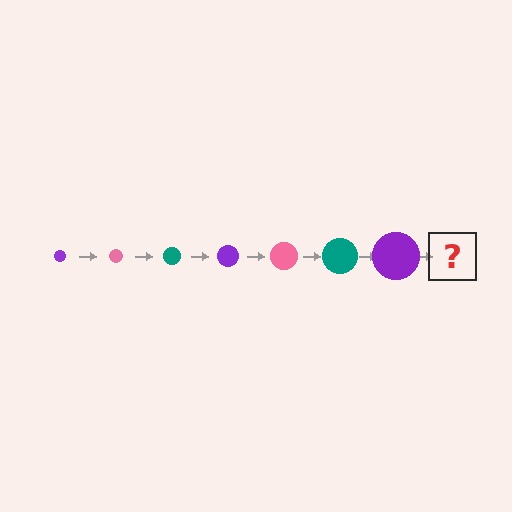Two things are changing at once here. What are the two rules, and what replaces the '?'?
The two rules are that the circle grows larger each step and the color cycles through purple, pink, and teal. The '?' should be a pink circle, larger than the previous one.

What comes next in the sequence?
The next element should be a pink circle, larger than the previous one.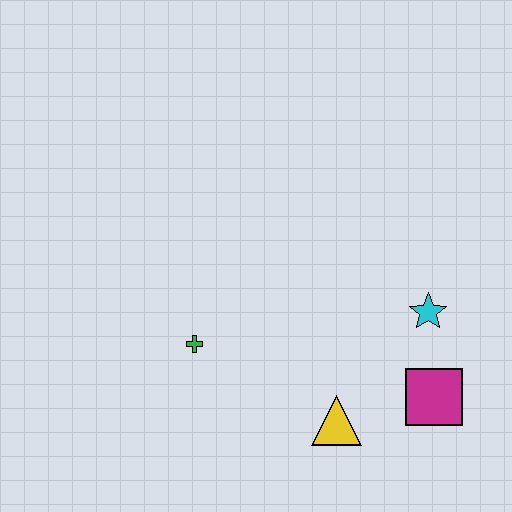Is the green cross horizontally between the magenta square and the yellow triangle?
No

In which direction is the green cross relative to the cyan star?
The green cross is to the left of the cyan star.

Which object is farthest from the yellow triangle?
The green cross is farthest from the yellow triangle.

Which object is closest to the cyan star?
The magenta square is closest to the cyan star.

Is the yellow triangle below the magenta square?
Yes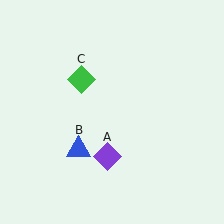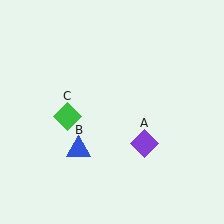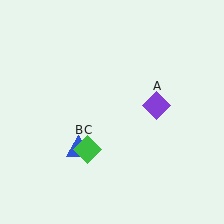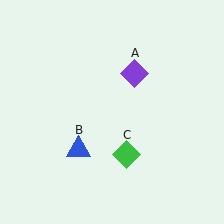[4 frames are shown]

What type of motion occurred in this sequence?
The purple diamond (object A), green diamond (object C) rotated counterclockwise around the center of the scene.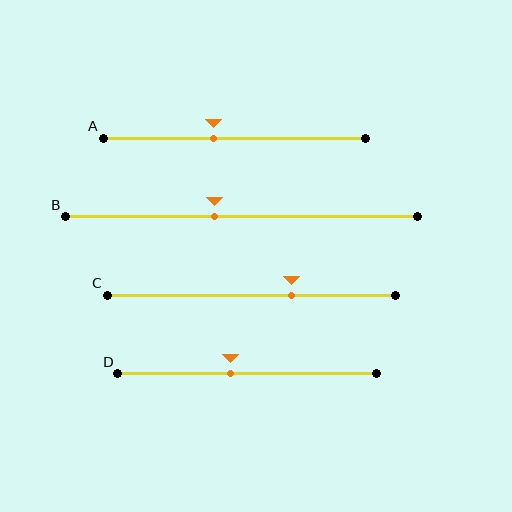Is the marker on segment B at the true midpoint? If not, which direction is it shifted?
No, the marker on segment B is shifted to the left by about 8% of the segment length.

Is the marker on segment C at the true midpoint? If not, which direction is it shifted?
No, the marker on segment C is shifted to the right by about 14% of the segment length.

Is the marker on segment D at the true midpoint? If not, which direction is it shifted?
No, the marker on segment D is shifted to the left by about 6% of the segment length.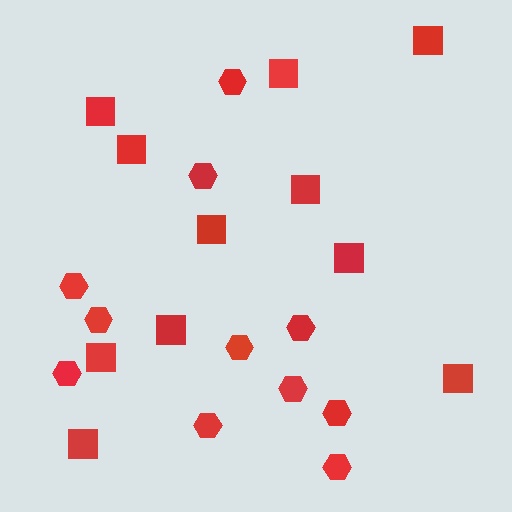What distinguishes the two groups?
There are 2 groups: one group of squares (11) and one group of hexagons (11).